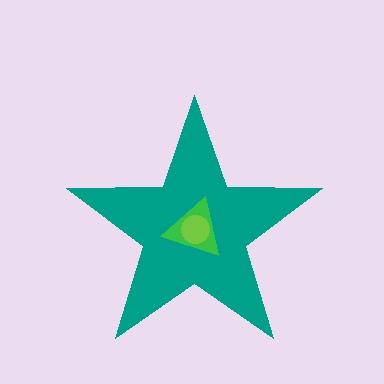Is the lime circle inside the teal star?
Yes.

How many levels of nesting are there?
3.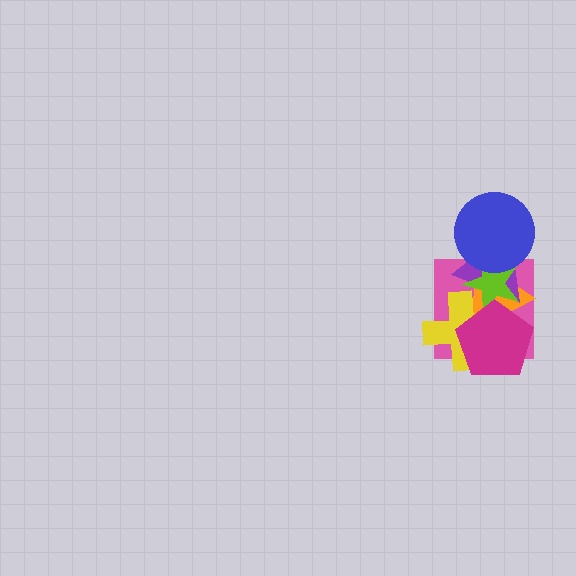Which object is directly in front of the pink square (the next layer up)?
The orange triangle is directly in front of the pink square.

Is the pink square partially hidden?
Yes, it is partially covered by another shape.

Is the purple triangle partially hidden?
Yes, it is partially covered by another shape.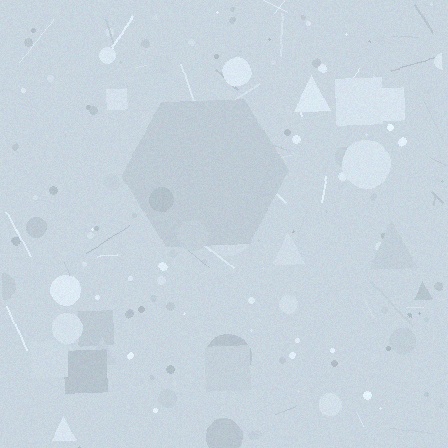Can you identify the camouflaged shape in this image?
The camouflaged shape is a hexagon.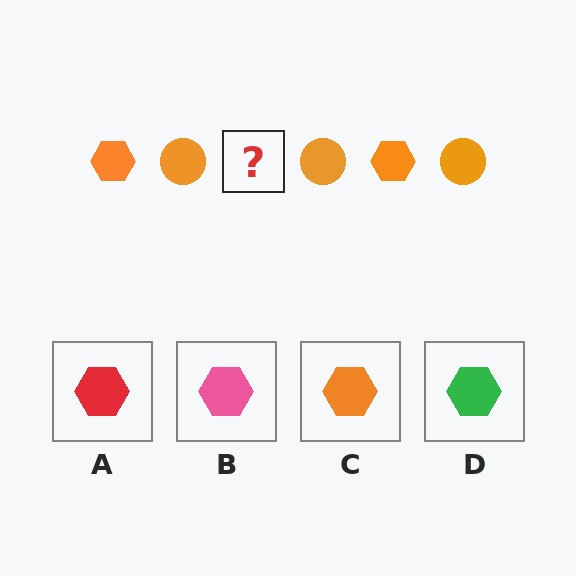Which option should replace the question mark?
Option C.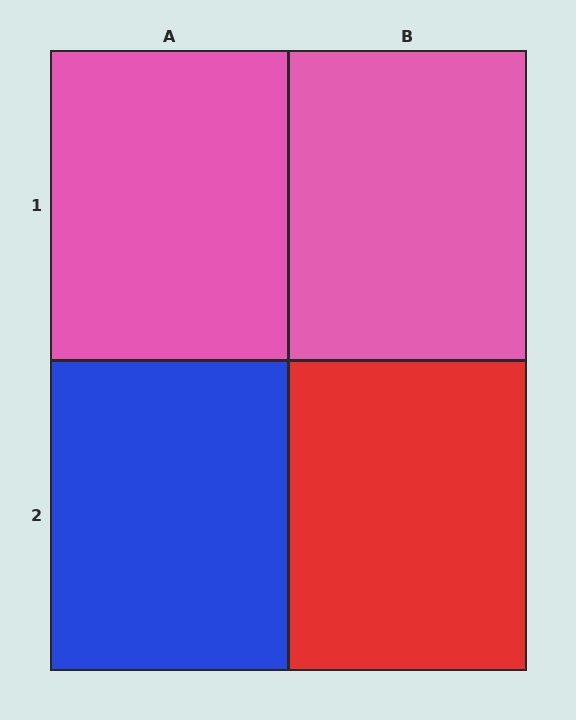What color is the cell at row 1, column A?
Pink.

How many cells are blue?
1 cell is blue.